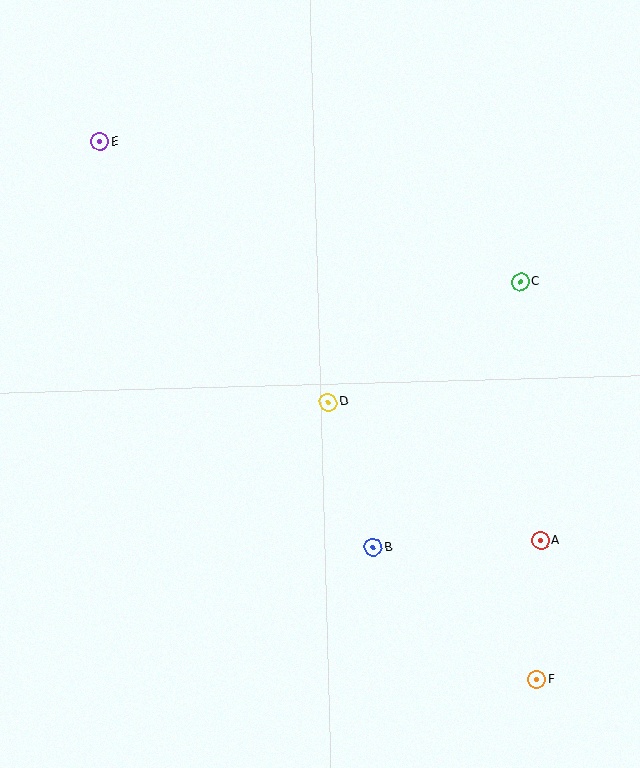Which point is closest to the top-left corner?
Point E is closest to the top-left corner.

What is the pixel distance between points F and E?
The distance between F and E is 693 pixels.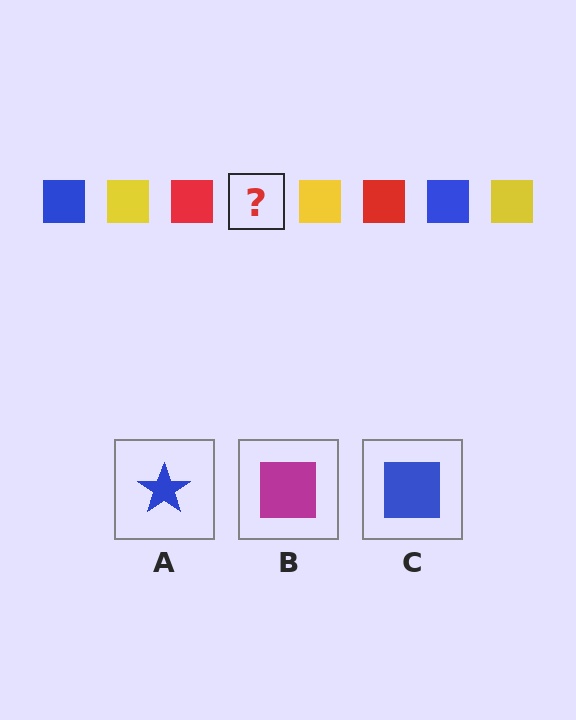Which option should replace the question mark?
Option C.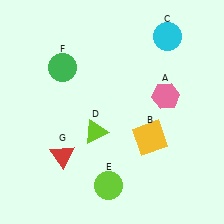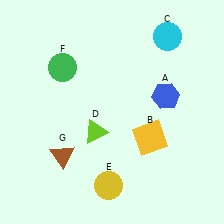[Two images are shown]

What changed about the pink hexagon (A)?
In Image 1, A is pink. In Image 2, it changed to blue.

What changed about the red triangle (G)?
In Image 1, G is red. In Image 2, it changed to brown.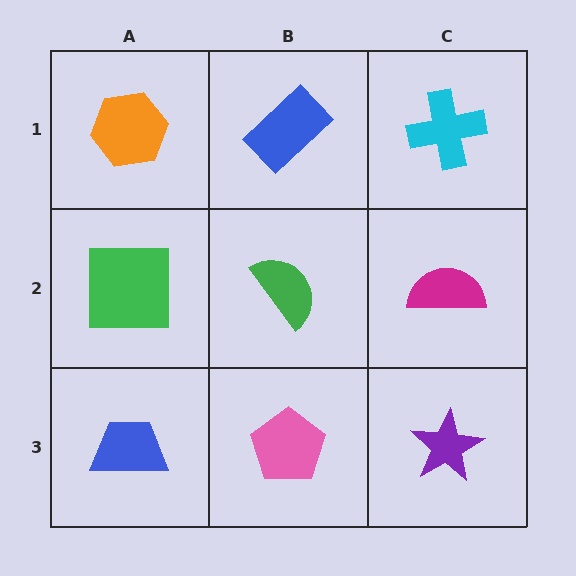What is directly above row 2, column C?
A cyan cross.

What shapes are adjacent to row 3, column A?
A green square (row 2, column A), a pink pentagon (row 3, column B).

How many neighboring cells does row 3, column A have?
2.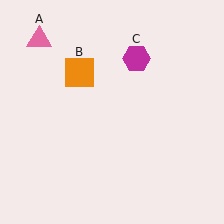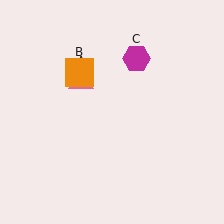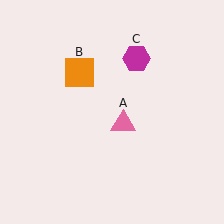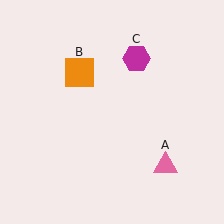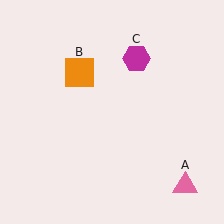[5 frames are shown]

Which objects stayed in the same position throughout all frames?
Orange square (object B) and magenta hexagon (object C) remained stationary.